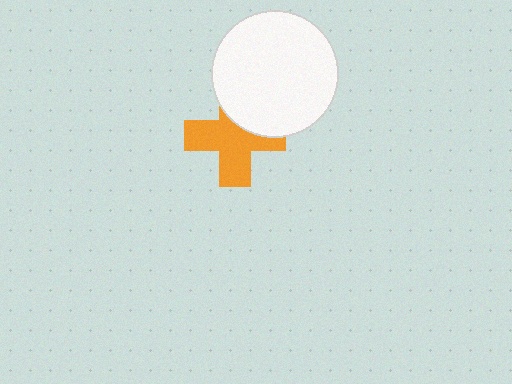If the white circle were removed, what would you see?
You would see the complete orange cross.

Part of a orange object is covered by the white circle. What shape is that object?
It is a cross.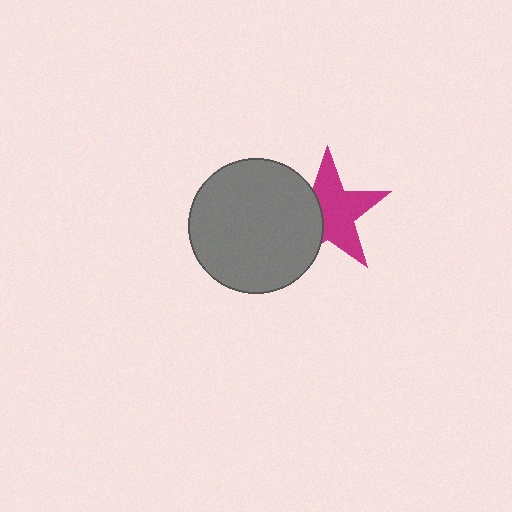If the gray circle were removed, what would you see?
You would see the complete magenta star.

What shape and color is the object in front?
The object in front is a gray circle.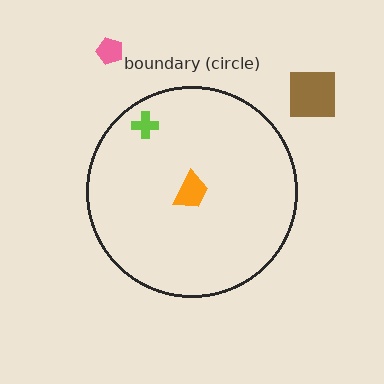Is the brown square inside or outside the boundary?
Outside.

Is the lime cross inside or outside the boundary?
Inside.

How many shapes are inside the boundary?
2 inside, 2 outside.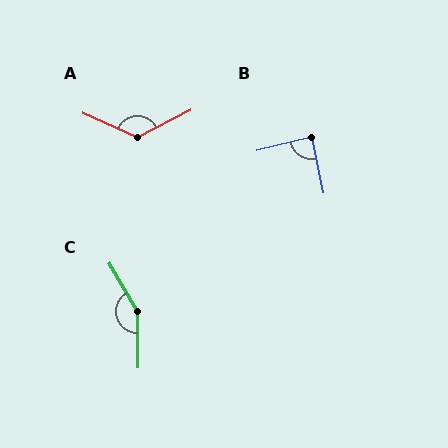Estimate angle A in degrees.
Approximately 129 degrees.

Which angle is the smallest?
B, at approximately 87 degrees.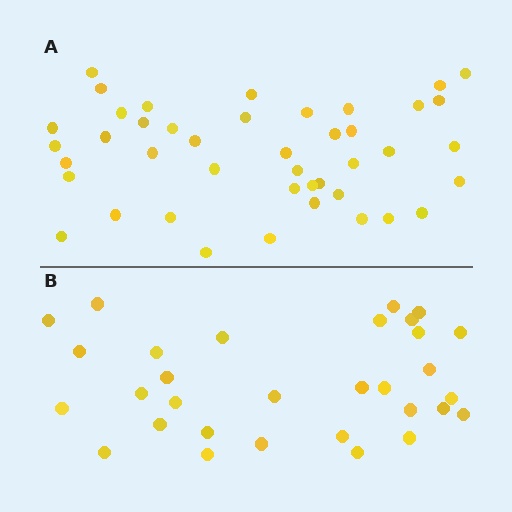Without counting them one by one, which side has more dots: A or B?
Region A (the top region) has more dots.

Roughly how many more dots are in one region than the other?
Region A has roughly 12 or so more dots than region B.